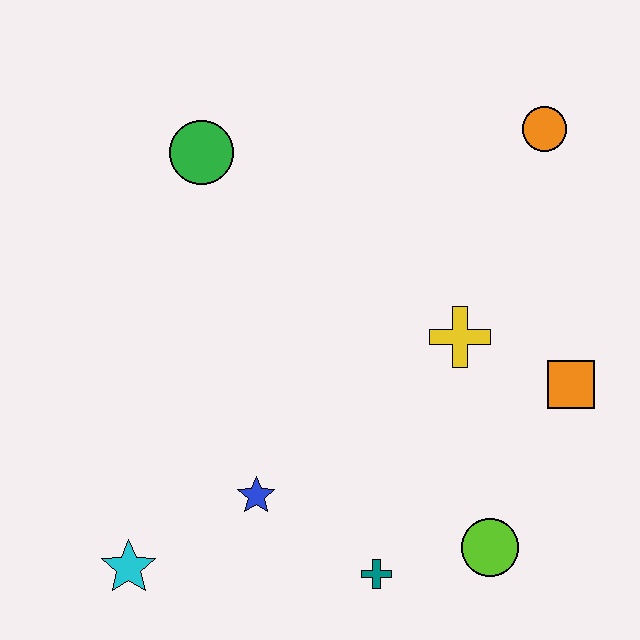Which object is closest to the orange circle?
The yellow cross is closest to the orange circle.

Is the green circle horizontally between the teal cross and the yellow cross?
No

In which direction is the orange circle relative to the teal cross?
The orange circle is above the teal cross.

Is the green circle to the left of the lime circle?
Yes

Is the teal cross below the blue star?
Yes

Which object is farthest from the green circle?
The lime circle is farthest from the green circle.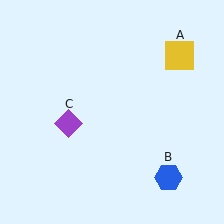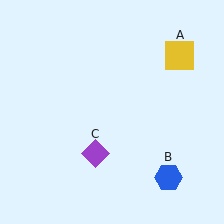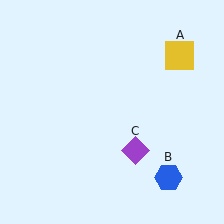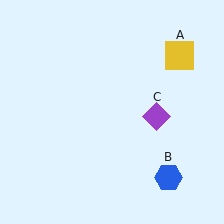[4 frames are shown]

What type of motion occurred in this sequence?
The purple diamond (object C) rotated counterclockwise around the center of the scene.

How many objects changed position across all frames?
1 object changed position: purple diamond (object C).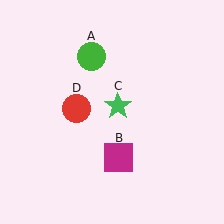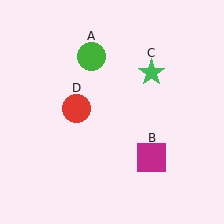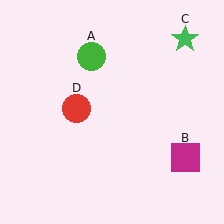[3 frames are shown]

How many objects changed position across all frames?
2 objects changed position: magenta square (object B), green star (object C).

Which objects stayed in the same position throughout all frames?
Green circle (object A) and red circle (object D) remained stationary.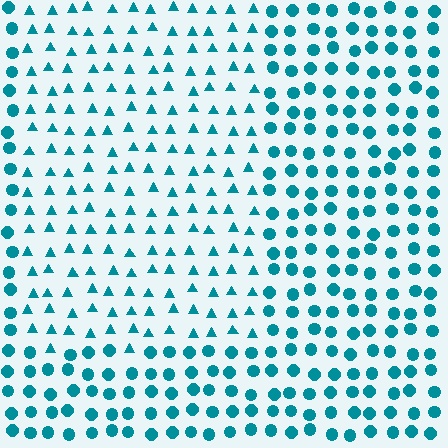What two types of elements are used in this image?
The image uses triangles inside the rectangle region and circles outside it.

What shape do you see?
I see a rectangle.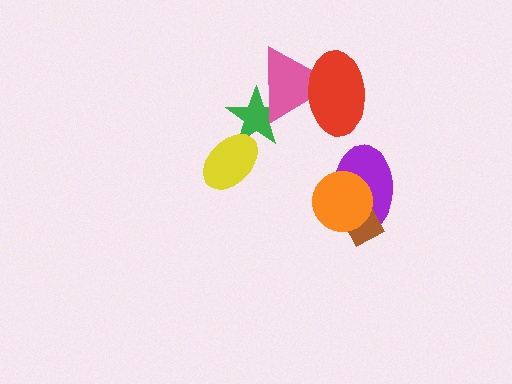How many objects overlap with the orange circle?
2 objects overlap with the orange circle.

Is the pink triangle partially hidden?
Yes, it is partially covered by another shape.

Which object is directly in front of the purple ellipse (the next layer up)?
The brown rectangle is directly in front of the purple ellipse.